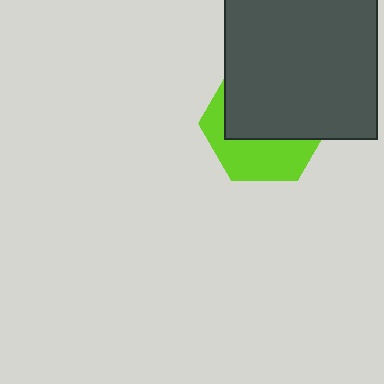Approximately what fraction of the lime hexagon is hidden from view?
Roughly 59% of the lime hexagon is hidden behind the dark gray square.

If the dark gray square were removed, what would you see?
You would see the complete lime hexagon.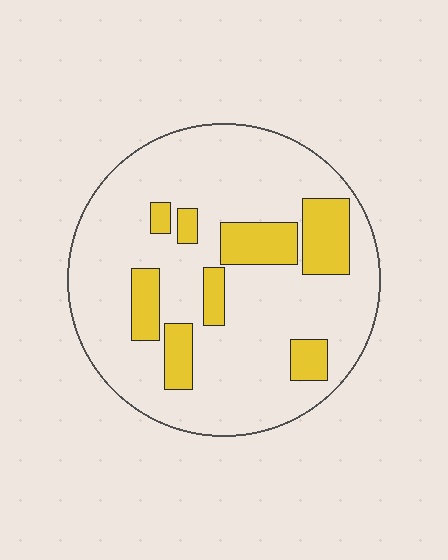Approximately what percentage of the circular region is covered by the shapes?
Approximately 20%.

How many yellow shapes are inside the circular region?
8.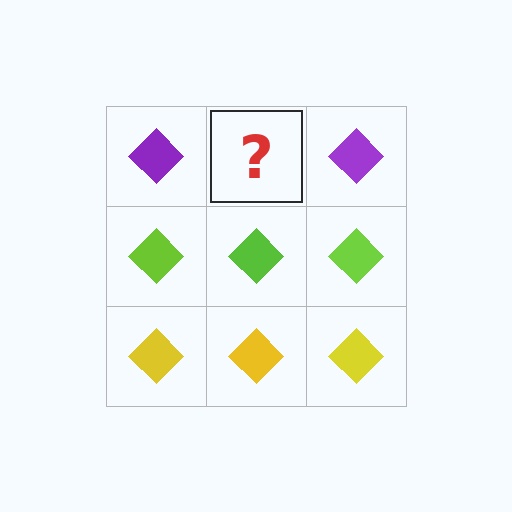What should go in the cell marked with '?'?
The missing cell should contain a purple diamond.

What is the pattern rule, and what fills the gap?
The rule is that each row has a consistent color. The gap should be filled with a purple diamond.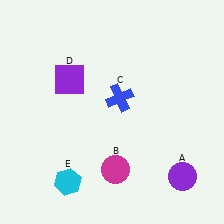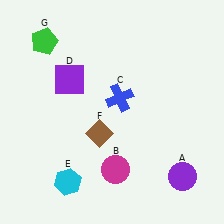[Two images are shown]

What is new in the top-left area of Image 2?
A green pentagon (G) was added in the top-left area of Image 2.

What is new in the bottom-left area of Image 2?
A brown diamond (F) was added in the bottom-left area of Image 2.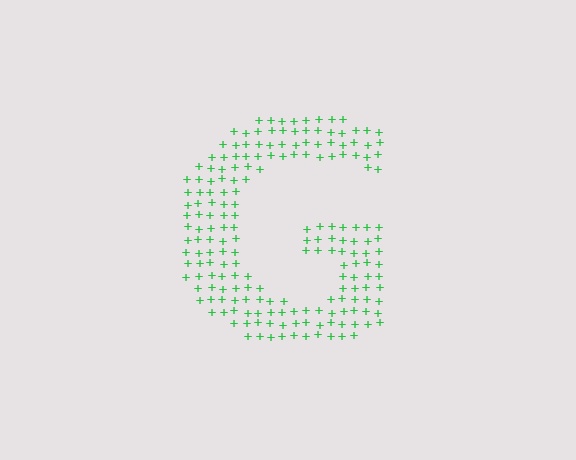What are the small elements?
The small elements are plus signs.